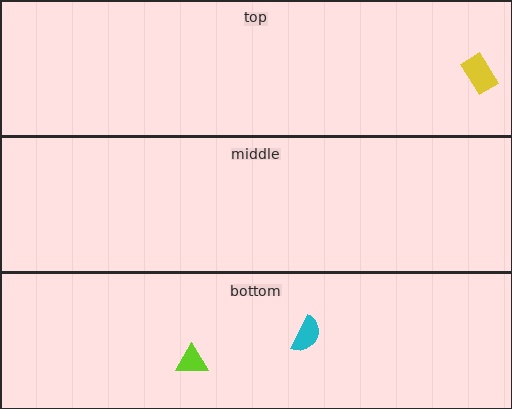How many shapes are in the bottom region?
2.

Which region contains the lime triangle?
The bottom region.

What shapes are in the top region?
The yellow rectangle.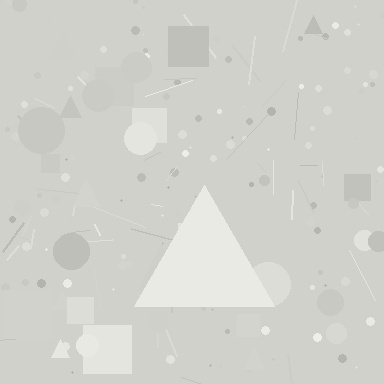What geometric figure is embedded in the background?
A triangle is embedded in the background.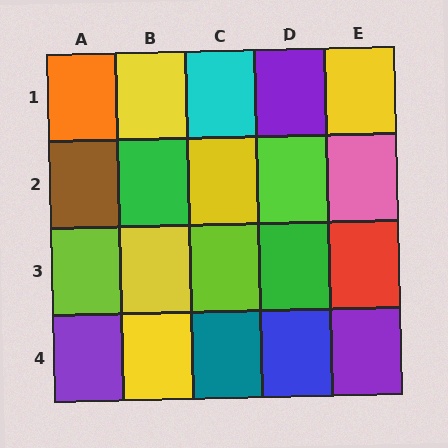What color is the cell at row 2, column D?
Lime.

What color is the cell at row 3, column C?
Lime.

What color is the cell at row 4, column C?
Teal.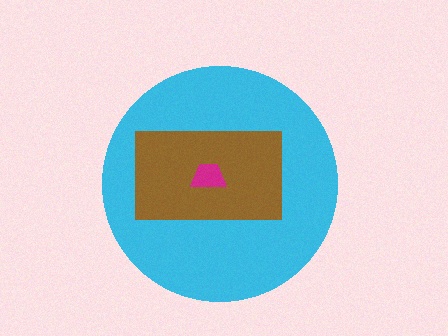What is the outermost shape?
The cyan circle.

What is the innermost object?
The magenta trapezoid.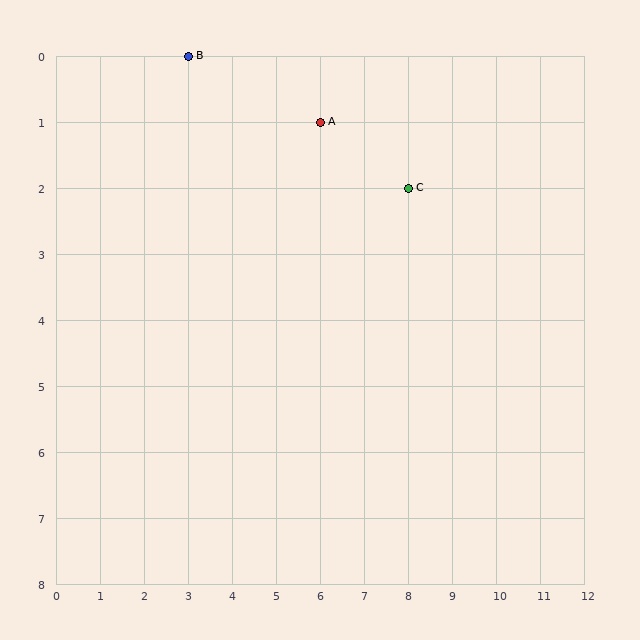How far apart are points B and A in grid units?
Points B and A are 3 columns and 1 row apart (about 3.2 grid units diagonally).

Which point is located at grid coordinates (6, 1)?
Point A is at (6, 1).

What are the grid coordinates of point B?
Point B is at grid coordinates (3, 0).